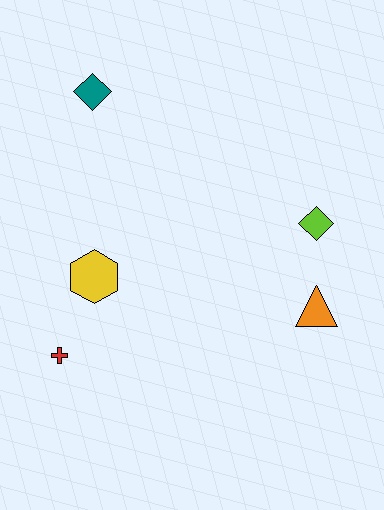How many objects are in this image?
There are 5 objects.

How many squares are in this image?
There are no squares.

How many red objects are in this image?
There is 1 red object.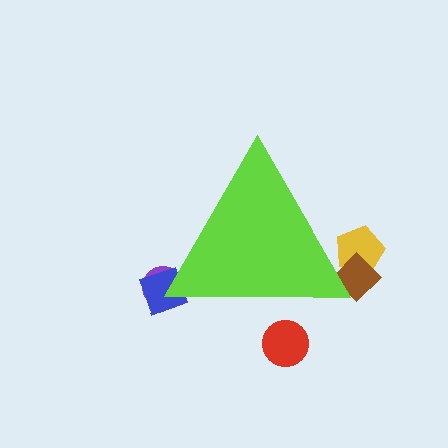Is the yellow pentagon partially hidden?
Yes, the yellow pentagon is partially hidden behind the lime triangle.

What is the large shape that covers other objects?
A lime triangle.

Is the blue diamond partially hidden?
Yes, the blue diamond is partially hidden behind the lime triangle.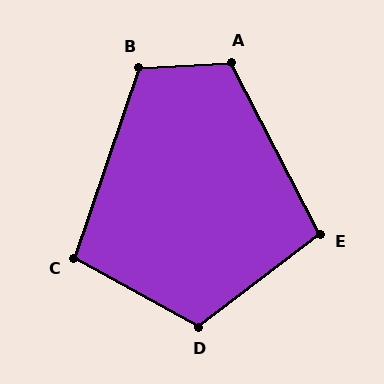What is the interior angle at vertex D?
Approximately 114 degrees (obtuse).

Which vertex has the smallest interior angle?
E, at approximately 100 degrees.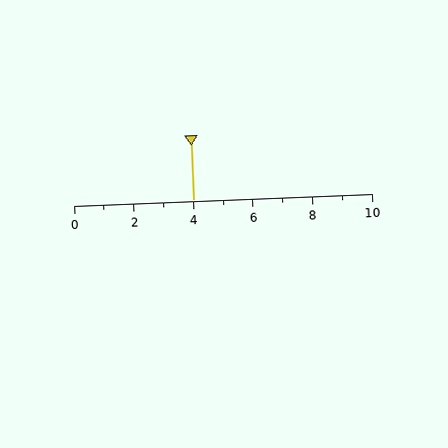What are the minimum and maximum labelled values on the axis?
The axis runs from 0 to 10.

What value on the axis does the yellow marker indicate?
The marker indicates approximately 4.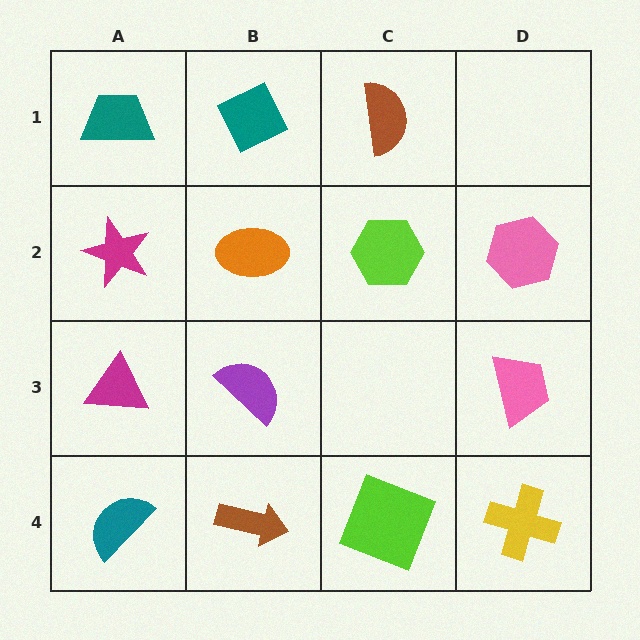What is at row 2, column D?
A pink hexagon.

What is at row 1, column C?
A brown semicircle.